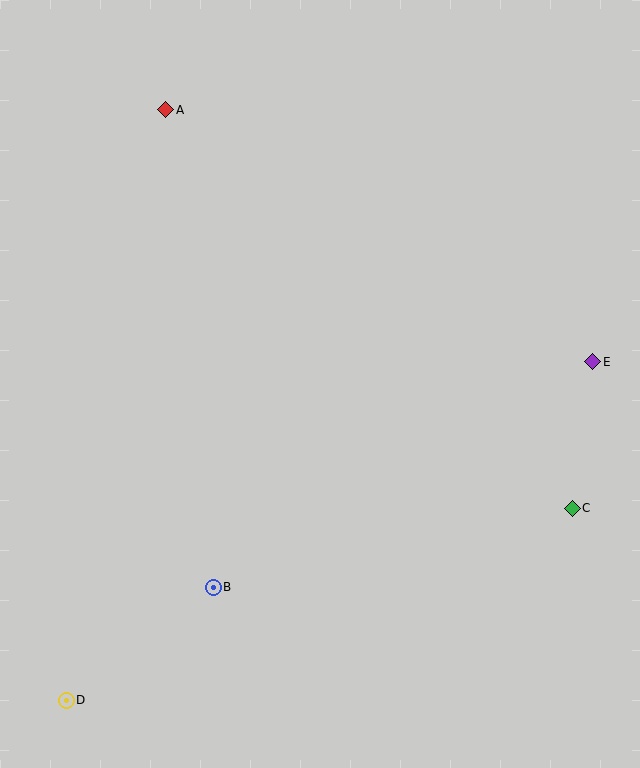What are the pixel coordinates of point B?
Point B is at (213, 587).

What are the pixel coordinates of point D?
Point D is at (66, 700).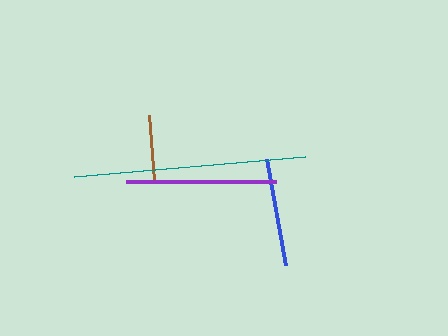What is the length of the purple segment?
The purple segment is approximately 150 pixels long.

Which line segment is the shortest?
The brown line is the shortest at approximately 66 pixels.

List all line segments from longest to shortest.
From longest to shortest: teal, purple, blue, brown.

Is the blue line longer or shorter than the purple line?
The purple line is longer than the blue line.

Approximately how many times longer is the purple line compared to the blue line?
The purple line is approximately 1.4 times the length of the blue line.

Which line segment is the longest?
The teal line is the longest at approximately 232 pixels.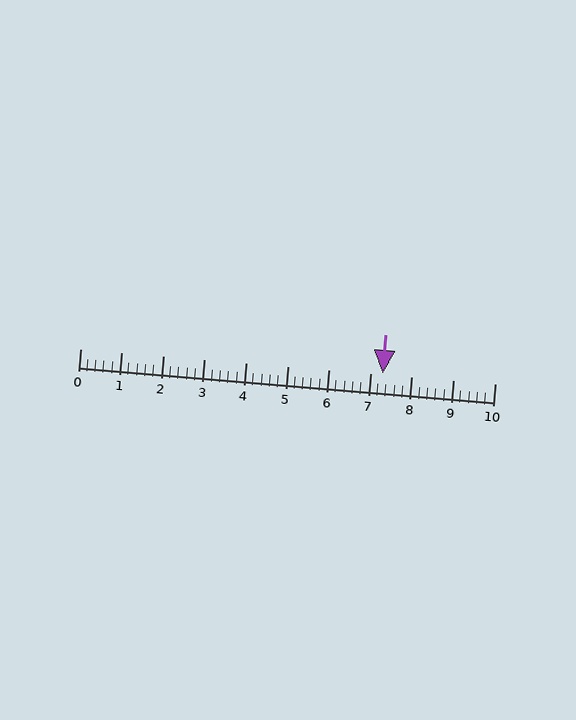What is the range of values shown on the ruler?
The ruler shows values from 0 to 10.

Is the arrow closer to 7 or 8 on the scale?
The arrow is closer to 7.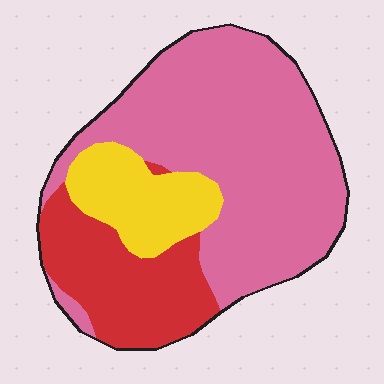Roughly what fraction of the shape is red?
Red covers roughly 25% of the shape.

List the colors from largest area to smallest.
From largest to smallest: pink, red, yellow.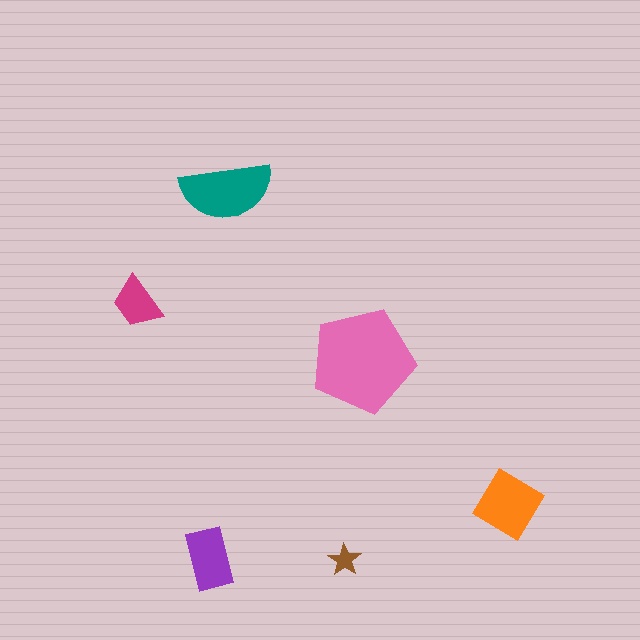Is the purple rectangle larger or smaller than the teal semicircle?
Smaller.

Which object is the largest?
The pink pentagon.